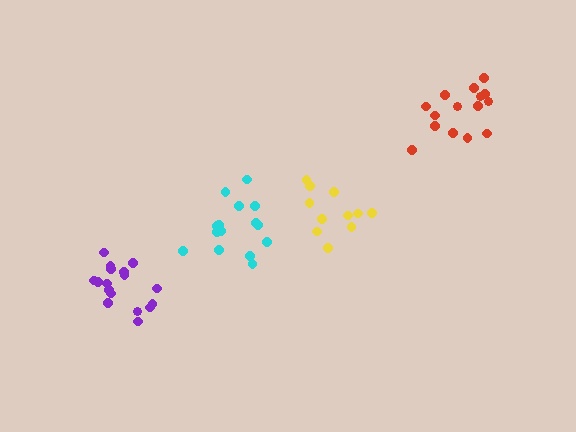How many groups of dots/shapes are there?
There are 4 groups.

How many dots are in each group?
Group 1: 15 dots, Group 2: 15 dots, Group 3: 11 dots, Group 4: 17 dots (58 total).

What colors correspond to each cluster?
The clusters are colored: cyan, red, yellow, purple.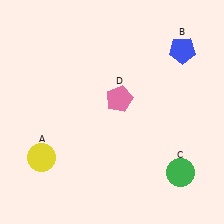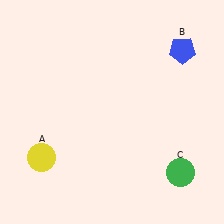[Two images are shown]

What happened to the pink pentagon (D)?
The pink pentagon (D) was removed in Image 2. It was in the top-right area of Image 1.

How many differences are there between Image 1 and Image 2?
There is 1 difference between the two images.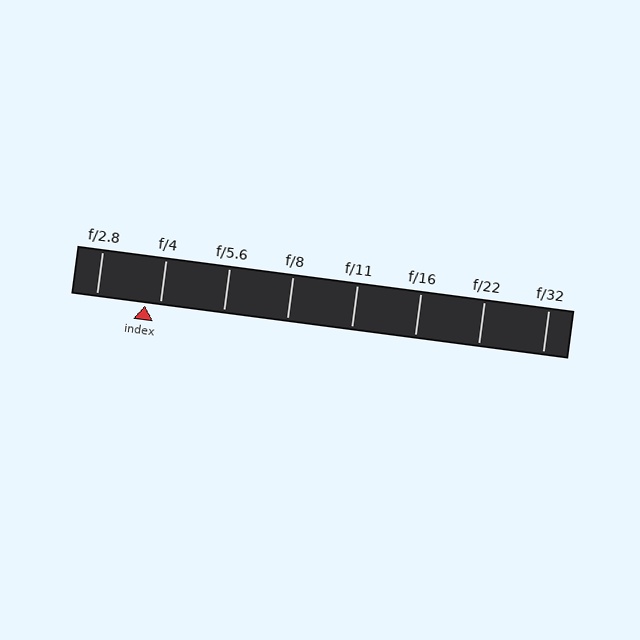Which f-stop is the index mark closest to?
The index mark is closest to f/4.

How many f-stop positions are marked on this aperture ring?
There are 8 f-stop positions marked.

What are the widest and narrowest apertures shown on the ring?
The widest aperture shown is f/2.8 and the narrowest is f/32.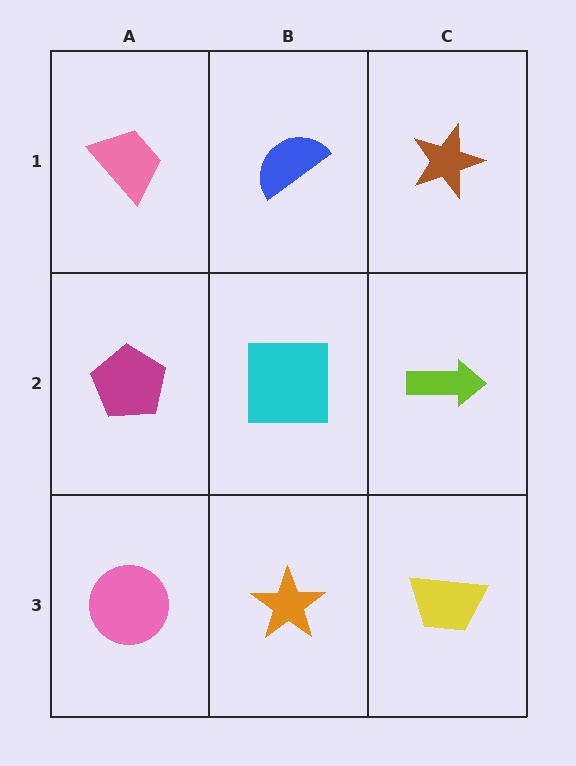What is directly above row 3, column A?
A magenta pentagon.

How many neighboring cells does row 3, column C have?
2.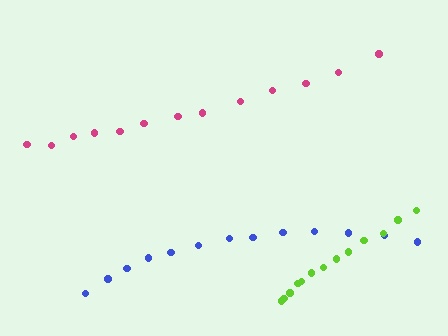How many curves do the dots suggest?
There are 3 distinct paths.